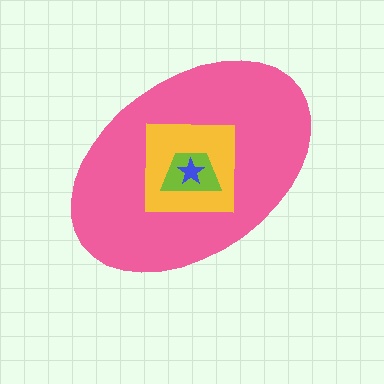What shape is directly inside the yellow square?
The lime trapezoid.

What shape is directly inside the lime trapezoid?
The blue star.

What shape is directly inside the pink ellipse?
The yellow square.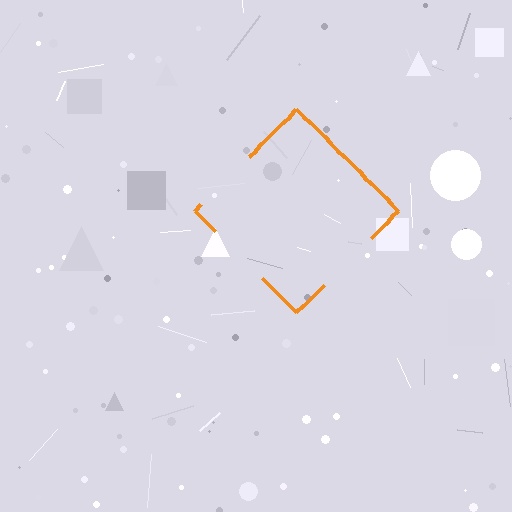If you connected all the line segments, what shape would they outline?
They would outline a diamond.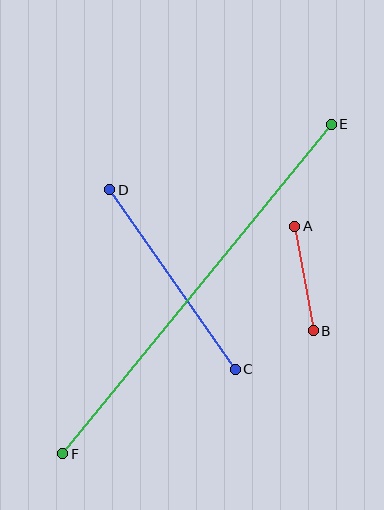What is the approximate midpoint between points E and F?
The midpoint is at approximately (197, 289) pixels.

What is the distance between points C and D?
The distance is approximately 219 pixels.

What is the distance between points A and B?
The distance is approximately 106 pixels.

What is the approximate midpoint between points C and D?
The midpoint is at approximately (173, 279) pixels.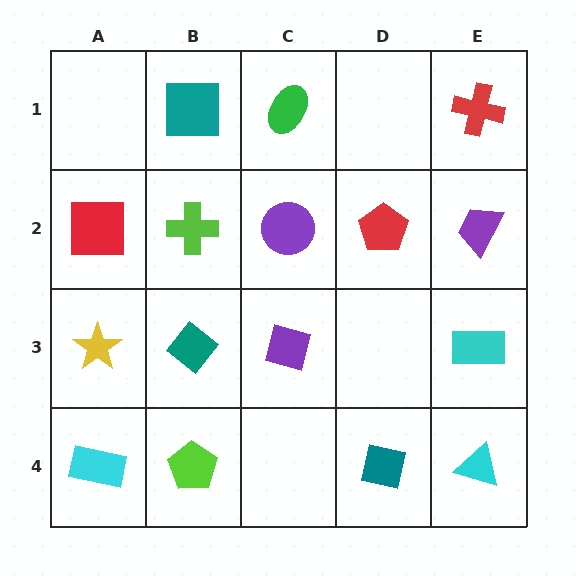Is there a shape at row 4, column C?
No, that cell is empty.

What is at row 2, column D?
A red pentagon.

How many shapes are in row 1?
3 shapes.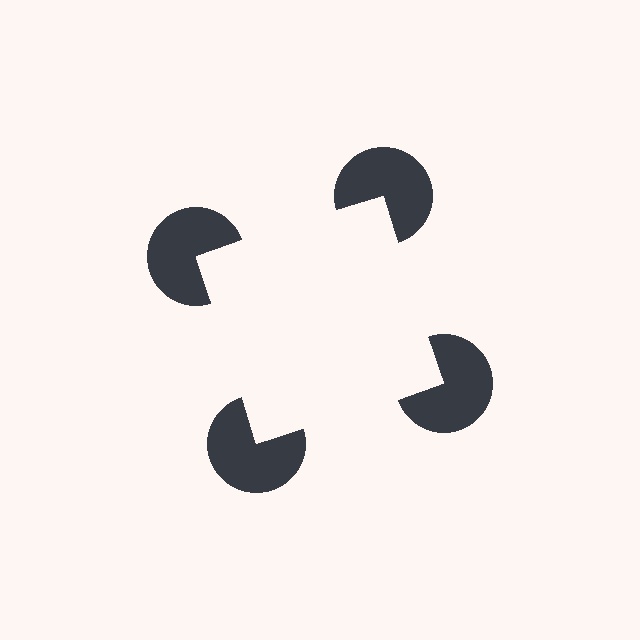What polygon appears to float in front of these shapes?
An illusory square — its edges are inferred from the aligned wedge cuts in the pac-man discs, not physically drawn.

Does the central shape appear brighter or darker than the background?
It typically appears slightly brighter than the background, even though no actual brightness change is drawn.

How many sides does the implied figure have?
4 sides.